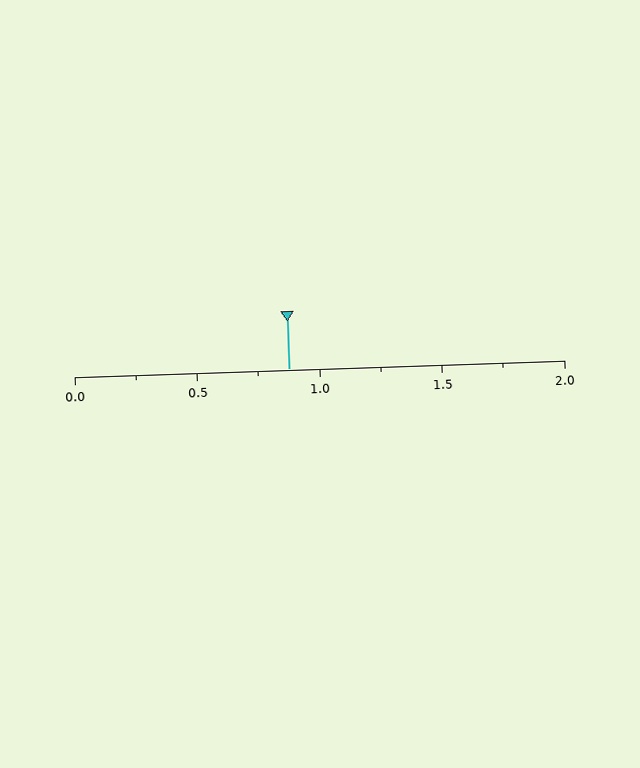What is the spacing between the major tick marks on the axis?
The major ticks are spaced 0.5 apart.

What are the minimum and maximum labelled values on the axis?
The axis runs from 0.0 to 2.0.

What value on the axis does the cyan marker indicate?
The marker indicates approximately 0.88.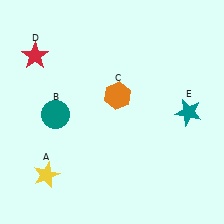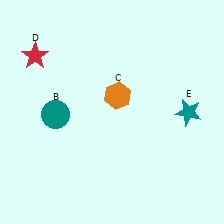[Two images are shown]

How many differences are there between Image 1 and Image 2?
There is 1 difference between the two images.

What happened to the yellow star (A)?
The yellow star (A) was removed in Image 2. It was in the bottom-left area of Image 1.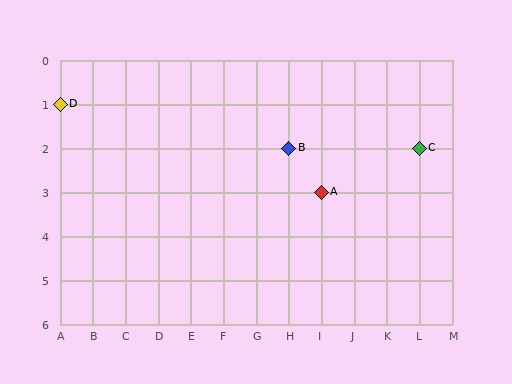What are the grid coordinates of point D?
Point D is at grid coordinates (A, 1).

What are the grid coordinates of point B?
Point B is at grid coordinates (H, 2).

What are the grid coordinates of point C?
Point C is at grid coordinates (L, 2).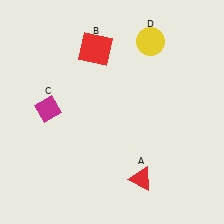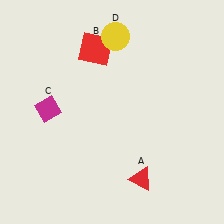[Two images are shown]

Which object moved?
The yellow circle (D) moved left.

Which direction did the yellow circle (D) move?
The yellow circle (D) moved left.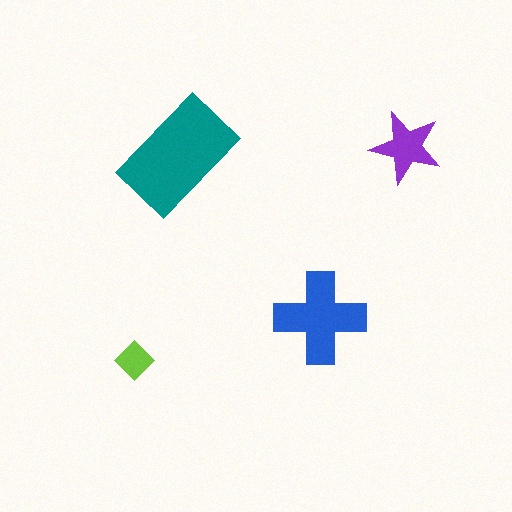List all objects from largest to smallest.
The teal rectangle, the blue cross, the purple star, the lime diamond.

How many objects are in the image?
There are 4 objects in the image.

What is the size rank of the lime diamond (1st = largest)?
4th.